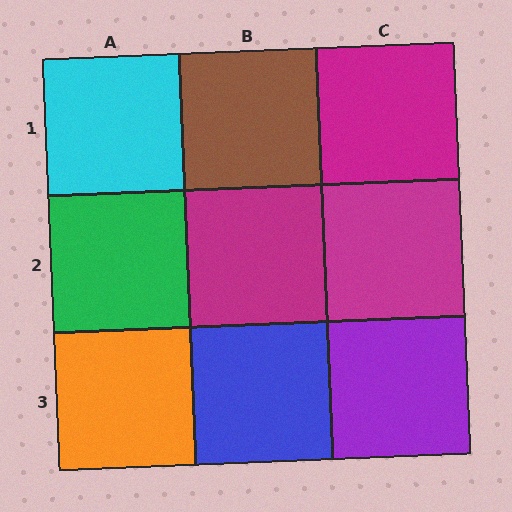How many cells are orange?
1 cell is orange.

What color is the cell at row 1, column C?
Magenta.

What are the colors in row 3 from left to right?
Orange, blue, purple.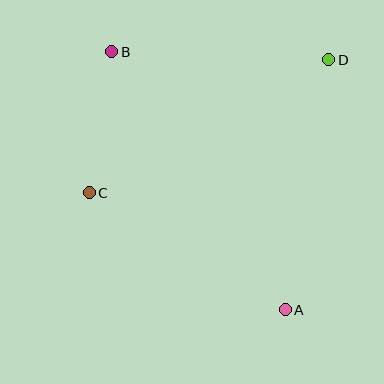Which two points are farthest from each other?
Points A and B are farthest from each other.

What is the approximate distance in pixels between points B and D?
The distance between B and D is approximately 217 pixels.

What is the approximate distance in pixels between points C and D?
The distance between C and D is approximately 274 pixels.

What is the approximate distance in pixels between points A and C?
The distance between A and C is approximately 228 pixels.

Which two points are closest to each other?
Points B and C are closest to each other.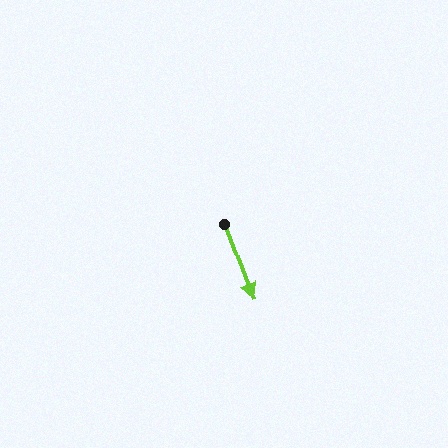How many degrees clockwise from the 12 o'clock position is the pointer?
Approximately 159 degrees.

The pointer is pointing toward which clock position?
Roughly 5 o'clock.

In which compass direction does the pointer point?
South.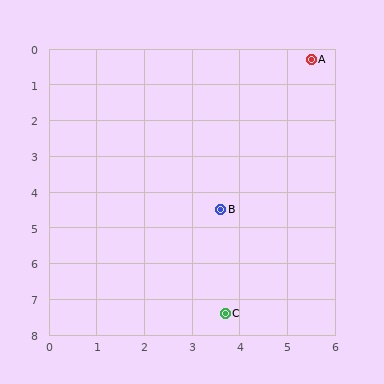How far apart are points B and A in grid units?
Points B and A are about 4.6 grid units apart.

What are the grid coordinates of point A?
Point A is at approximately (5.5, 0.3).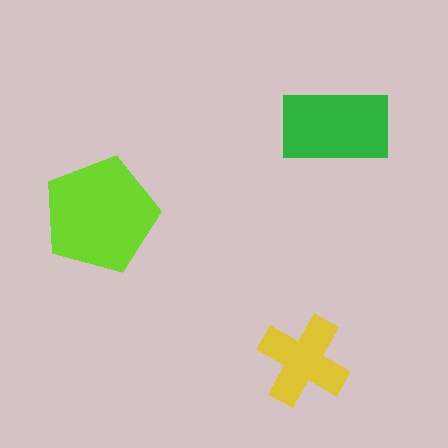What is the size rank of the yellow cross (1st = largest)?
3rd.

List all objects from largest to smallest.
The lime pentagon, the green rectangle, the yellow cross.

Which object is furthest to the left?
The lime pentagon is leftmost.